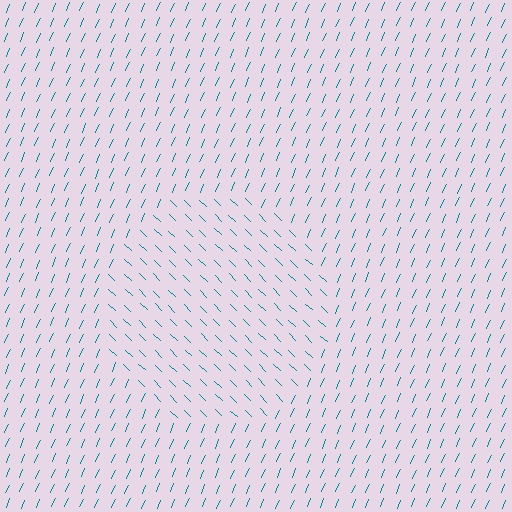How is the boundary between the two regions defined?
The boundary is defined purely by a change in line orientation (approximately 69 degrees difference). All lines are the same color and thickness.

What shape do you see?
I see a circle.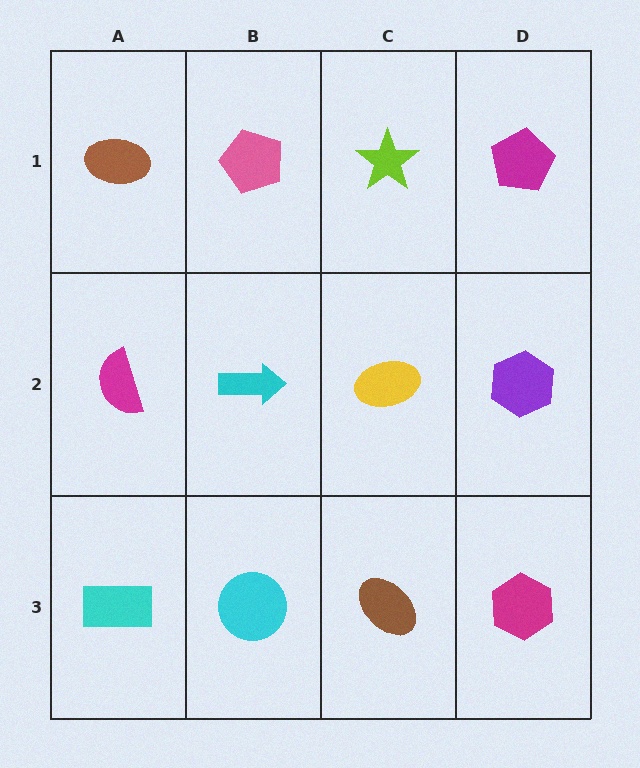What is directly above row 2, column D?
A magenta pentagon.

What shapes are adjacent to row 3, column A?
A magenta semicircle (row 2, column A), a cyan circle (row 3, column B).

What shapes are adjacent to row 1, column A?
A magenta semicircle (row 2, column A), a pink pentagon (row 1, column B).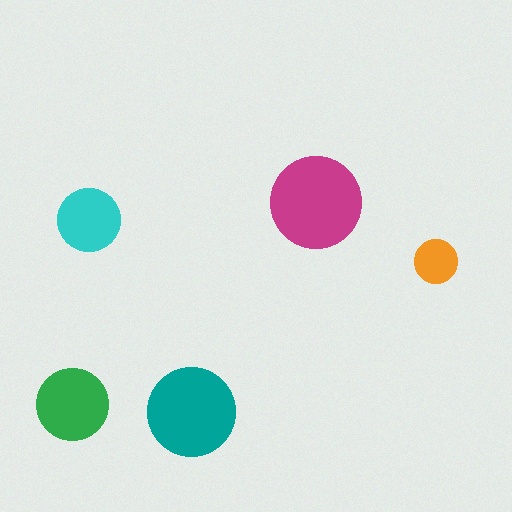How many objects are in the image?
There are 5 objects in the image.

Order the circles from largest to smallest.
the magenta one, the teal one, the green one, the cyan one, the orange one.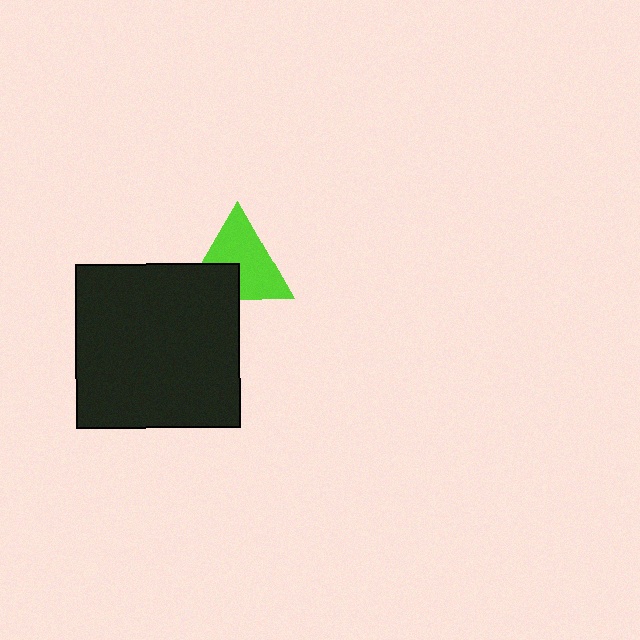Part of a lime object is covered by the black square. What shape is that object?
It is a triangle.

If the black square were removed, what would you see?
You would see the complete lime triangle.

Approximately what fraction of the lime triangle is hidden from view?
Roughly 32% of the lime triangle is hidden behind the black square.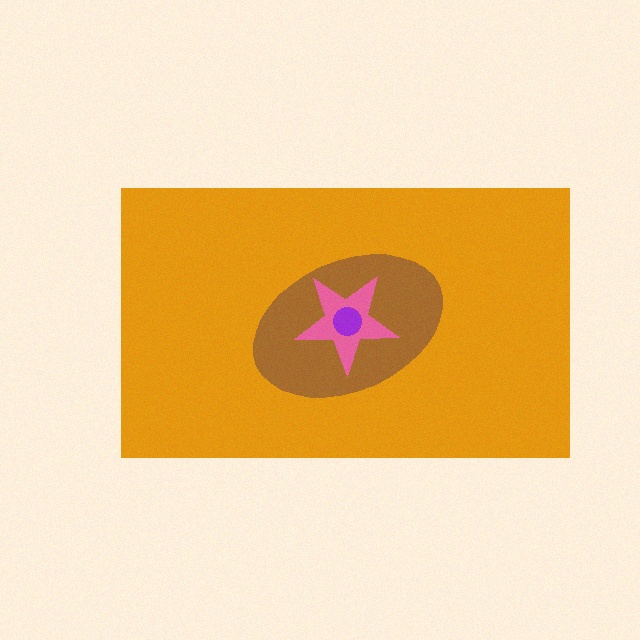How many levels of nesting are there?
4.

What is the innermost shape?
The purple circle.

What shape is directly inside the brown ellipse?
The pink star.